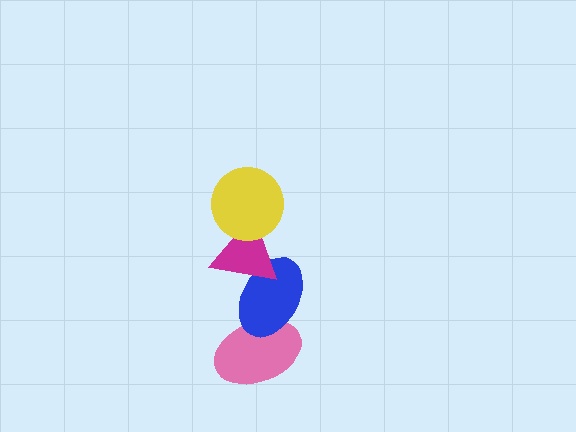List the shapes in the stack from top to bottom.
From top to bottom: the yellow circle, the magenta triangle, the blue ellipse, the pink ellipse.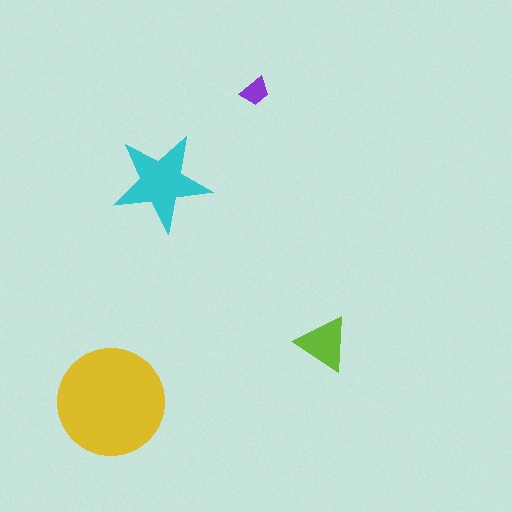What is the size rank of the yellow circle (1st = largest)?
1st.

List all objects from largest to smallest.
The yellow circle, the cyan star, the lime triangle, the purple trapezoid.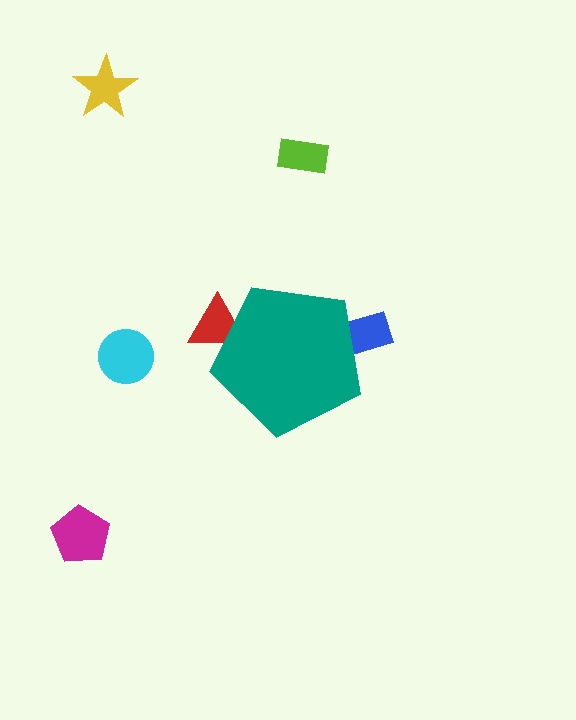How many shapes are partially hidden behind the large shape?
2 shapes are partially hidden.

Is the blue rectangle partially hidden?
Yes, the blue rectangle is partially hidden behind the teal pentagon.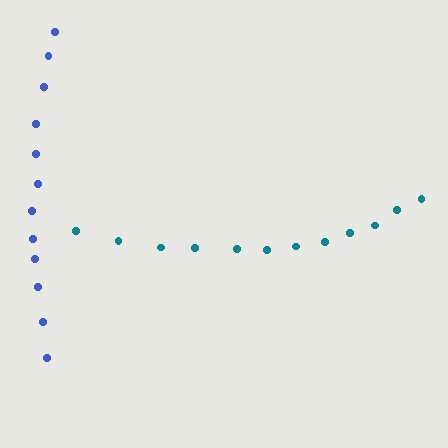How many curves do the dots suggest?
There are 2 distinct paths.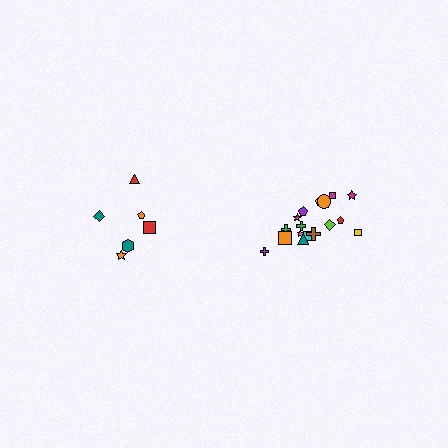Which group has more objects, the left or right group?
The right group.